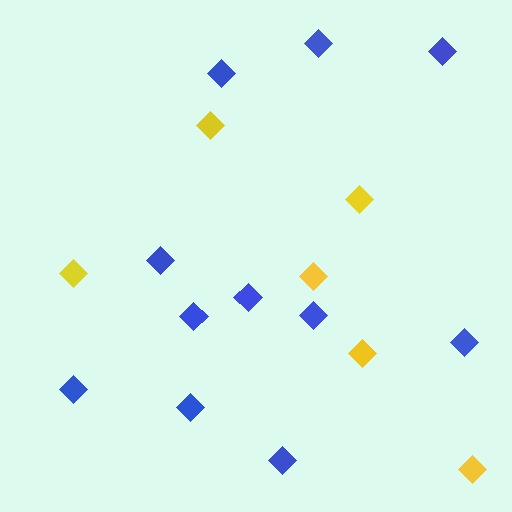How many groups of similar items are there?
There are 2 groups: one group of blue diamonds (11) and one group of yellow diamonds (6).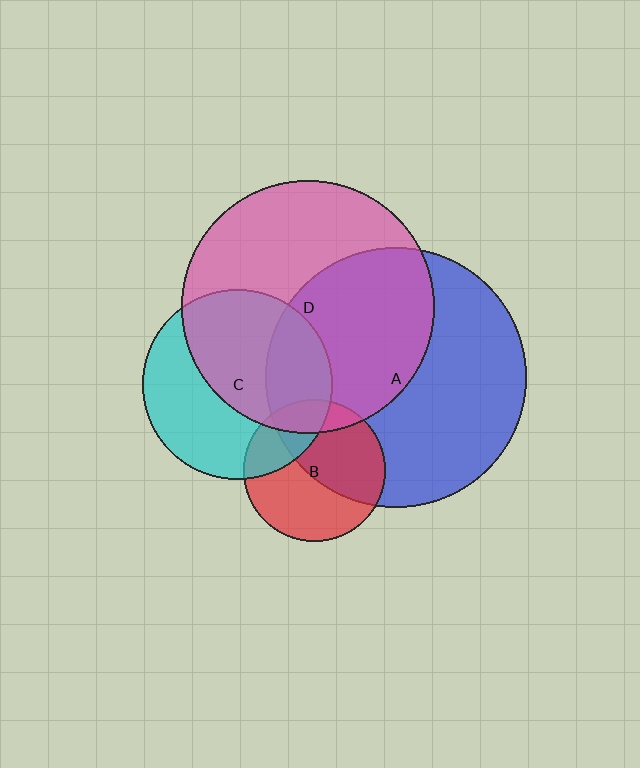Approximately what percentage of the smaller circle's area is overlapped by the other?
Approximately 15%.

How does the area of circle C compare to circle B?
Approximately 1.8 times.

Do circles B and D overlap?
Yes.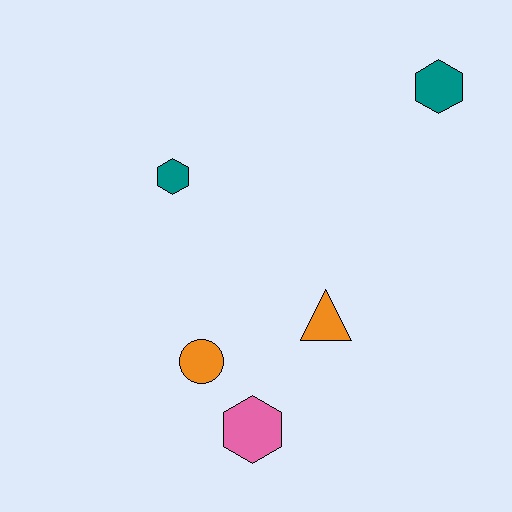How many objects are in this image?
There are 5 objects.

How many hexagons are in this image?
There are 3 hexagons.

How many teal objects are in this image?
There are 2 teal objects.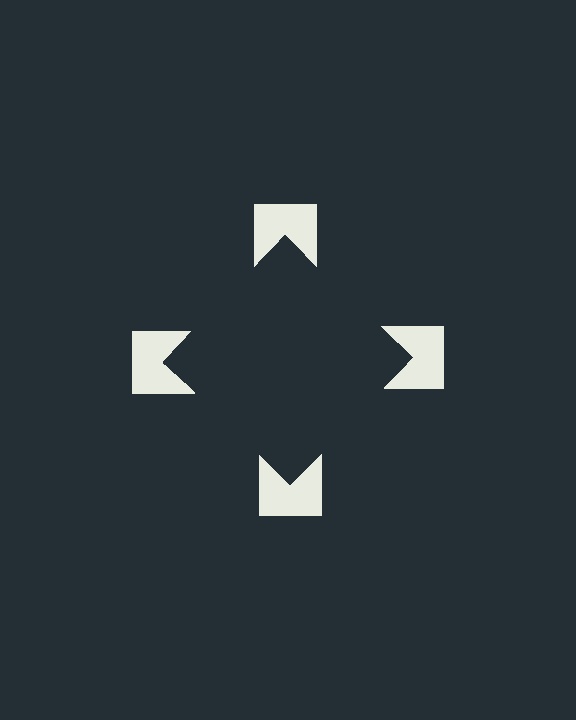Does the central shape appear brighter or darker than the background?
It typically appears slightly darker than the background, even though no actual brightness change is drawn.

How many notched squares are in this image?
There are 4 — one at each vertex of the illusory square.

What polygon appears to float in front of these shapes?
An illusory square — its edges are inferred from the aligned wedge cuts in the notched squares, not physically drawn.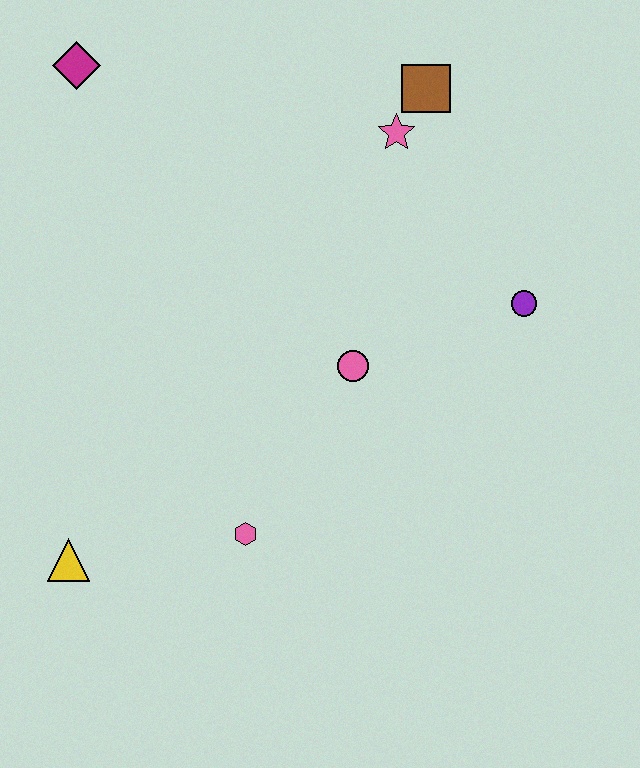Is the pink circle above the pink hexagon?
Yes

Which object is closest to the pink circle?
The purple circle is closest to the pink circle.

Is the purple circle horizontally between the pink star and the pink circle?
No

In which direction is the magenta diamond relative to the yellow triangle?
The magenta diamond is above the yellow triangle.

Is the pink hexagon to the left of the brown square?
Yes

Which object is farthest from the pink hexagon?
The magenta diamond is farthest from the pink hexagon.